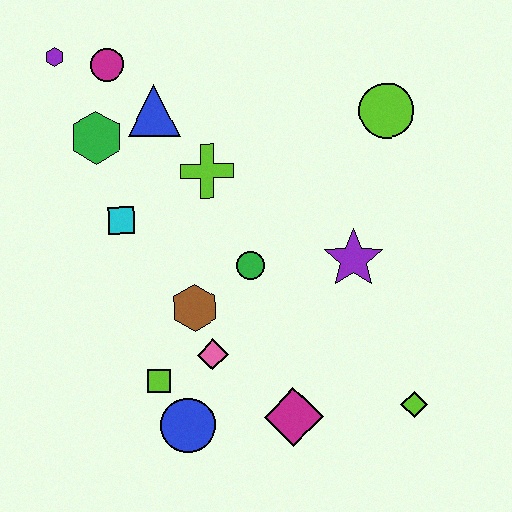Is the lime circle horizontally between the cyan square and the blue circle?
No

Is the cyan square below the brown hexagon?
No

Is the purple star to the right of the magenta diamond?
Yes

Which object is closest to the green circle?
The brown hexagon is closest to the green circle.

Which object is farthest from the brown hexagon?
The purple hexagon is farthest from the brown hexagon.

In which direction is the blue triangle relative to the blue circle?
The blue triangle is above the blue circle.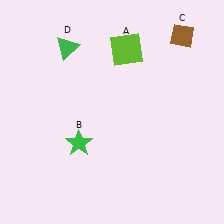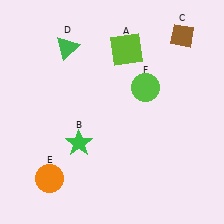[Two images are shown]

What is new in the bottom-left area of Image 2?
An orange circle (E) was added in the bottom-left area of Image 2.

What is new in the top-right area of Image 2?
A lime circle (F) was added in the top-right area of Image 2.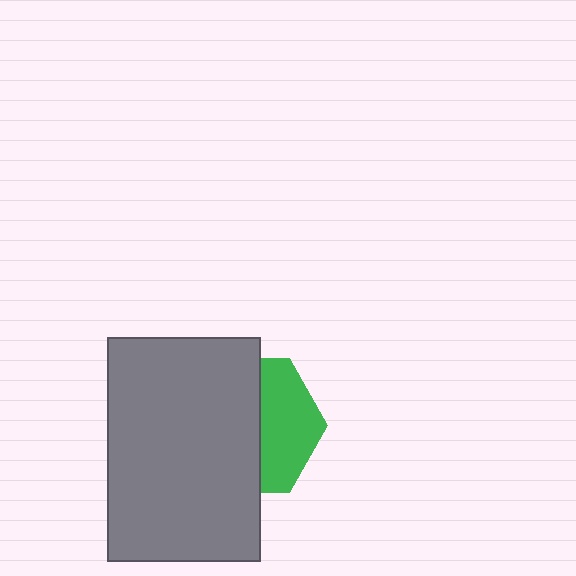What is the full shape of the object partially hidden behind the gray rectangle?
The partially hidden object is a green hexagon.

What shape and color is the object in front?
The object in front is a gray rectangle.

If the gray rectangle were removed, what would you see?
You would see the complete green hexagon.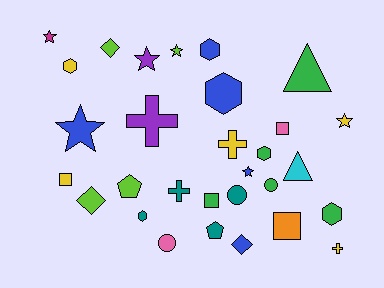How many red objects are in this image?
There are no red objects.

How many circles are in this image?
There are 3 circles.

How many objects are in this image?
There are 30 objects.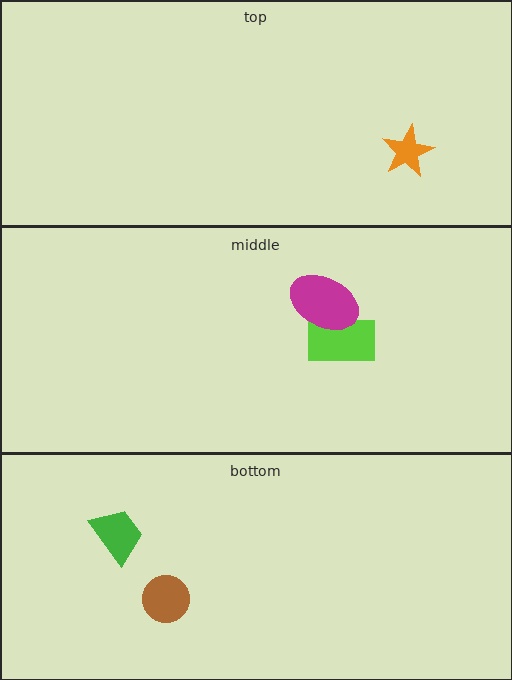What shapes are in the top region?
The orange star.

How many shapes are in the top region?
1.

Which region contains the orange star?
The top region.